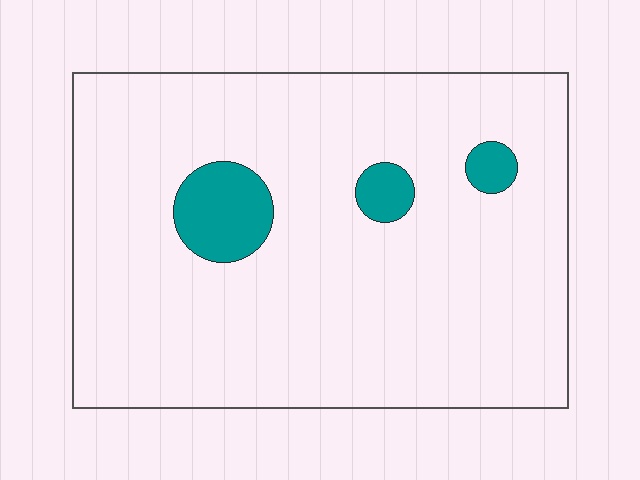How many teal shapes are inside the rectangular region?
3.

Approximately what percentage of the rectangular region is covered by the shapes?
Approximately 10%.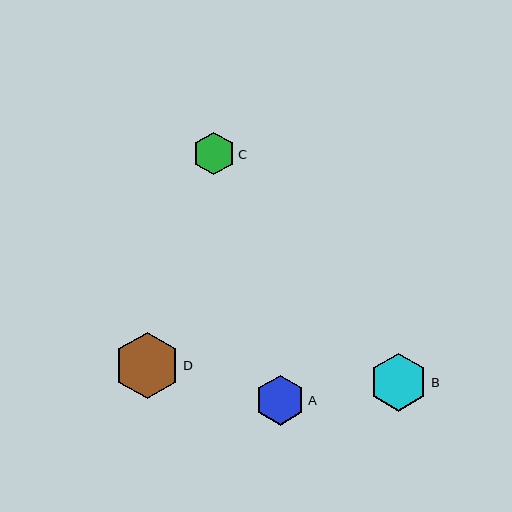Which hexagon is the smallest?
Hexagon C is the smallest with a size of approximately 43 pixels.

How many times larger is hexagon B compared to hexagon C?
Hexagon B is approximately 1.4 times the size of hexagon C.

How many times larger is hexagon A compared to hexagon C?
Hexagon A is approximately 1.2 times the size of hexagon C.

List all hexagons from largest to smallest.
From largest to smallest: D, B, A, C.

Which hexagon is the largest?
Hexagon D is the largest with a size of approximately 66 pixels.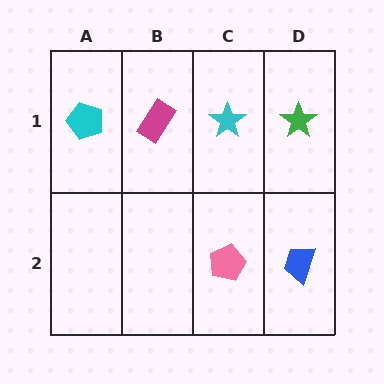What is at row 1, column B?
A magenta rectangle.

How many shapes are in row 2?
2 shapes.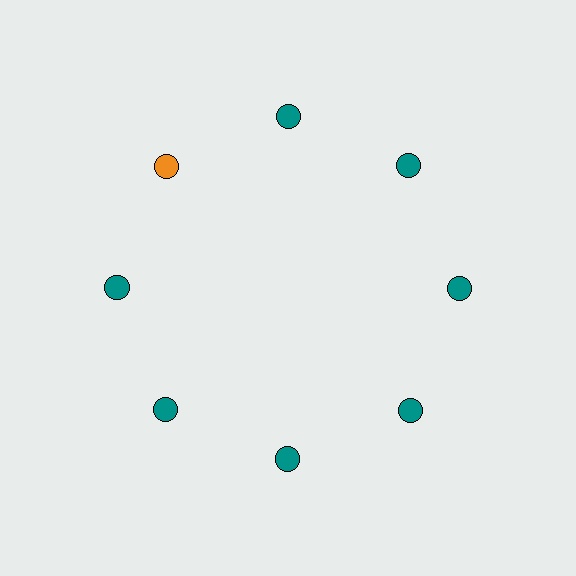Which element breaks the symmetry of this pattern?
The orange circle at roughly the 10 o'clock position breaks the symmetry. All other shapes are teal circles.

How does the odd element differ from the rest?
It has a different color: orange instead of teal.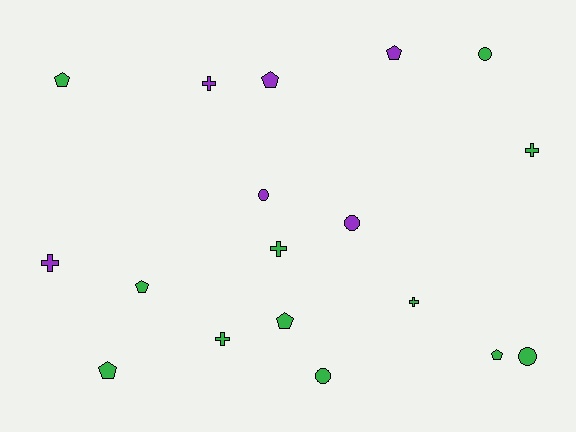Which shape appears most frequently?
Pentagon, with 7 objects.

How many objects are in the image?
There are 18 objects.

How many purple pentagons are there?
There are 2 purple pentagons.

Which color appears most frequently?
Green, with 12 objects.